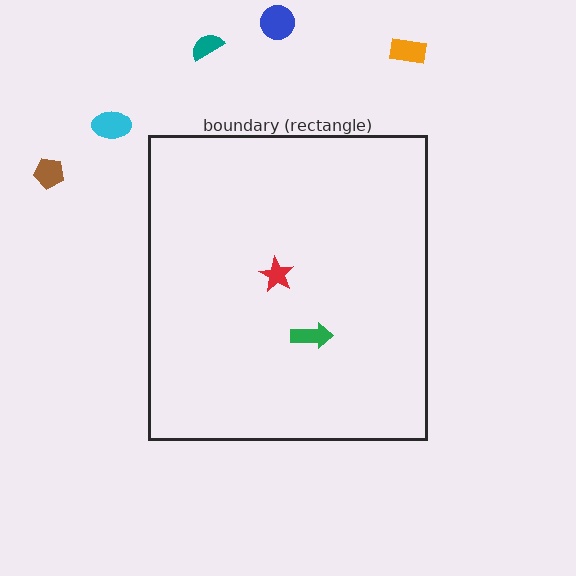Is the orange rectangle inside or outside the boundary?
Outside.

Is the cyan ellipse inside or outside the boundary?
Outside.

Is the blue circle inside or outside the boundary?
Outside.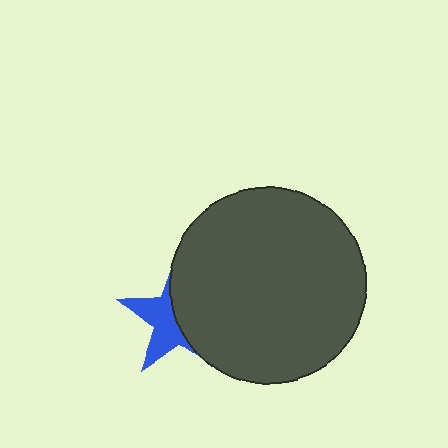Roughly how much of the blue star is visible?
A small part of it is visible (roughly 44%).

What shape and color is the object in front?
The object in front is a dark gray circle.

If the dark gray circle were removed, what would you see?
You would see the complete blue star.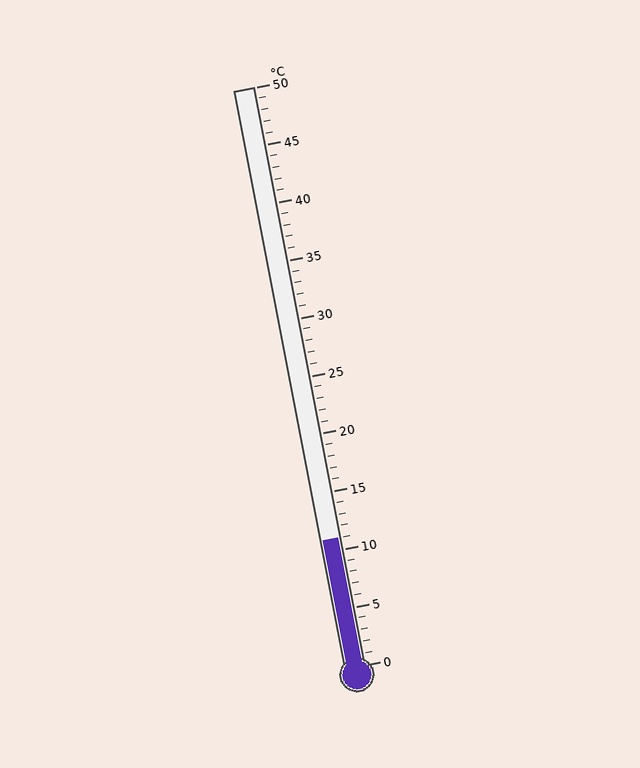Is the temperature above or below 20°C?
The temperature is below 20°C.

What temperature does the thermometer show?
The thermometer shows approximately 11°C.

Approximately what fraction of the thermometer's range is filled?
The thermometer is filled to approximately 20% of its range.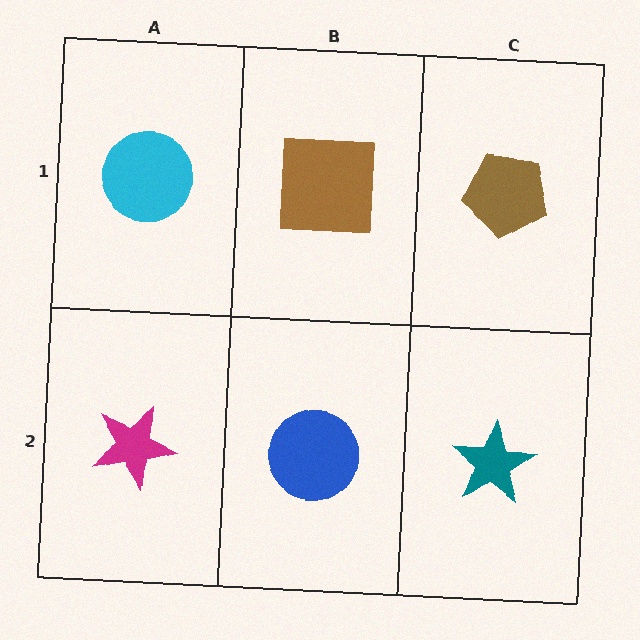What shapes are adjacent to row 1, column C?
A teal star (row 2, column C), a brown square (row 1, column B).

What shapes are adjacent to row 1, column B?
A blue circle (row 2, column B), a cyan circle (row 1, column A), a brown pentagon (row 1, column C).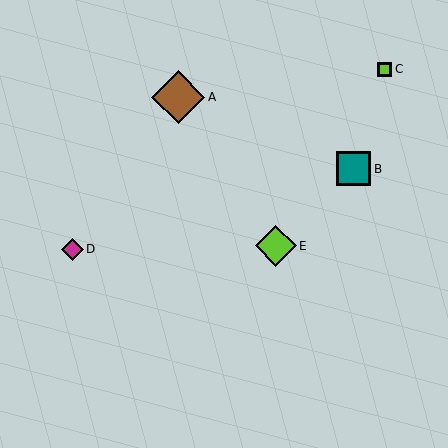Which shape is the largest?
The brown diamond (labeled A) is the largest.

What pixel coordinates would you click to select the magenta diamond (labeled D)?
Click at (72, 249) to select the magenta diamond D.